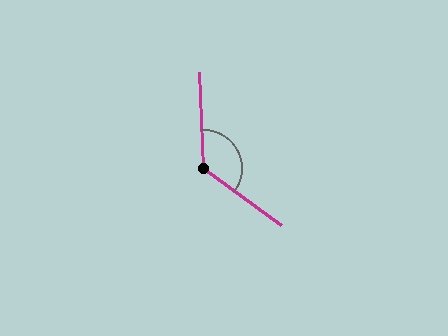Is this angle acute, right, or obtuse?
It is obtuse.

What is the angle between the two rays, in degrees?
Approximately 129 degrees.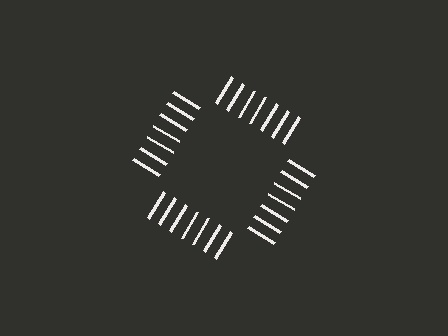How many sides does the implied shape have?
4 sides — the line-ends trace a square.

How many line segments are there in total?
28 — 7 along each of the 4 edges.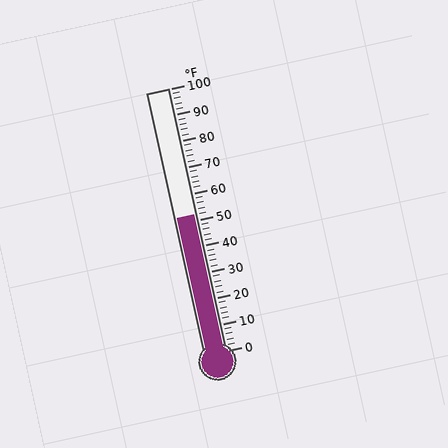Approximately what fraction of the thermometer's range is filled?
The thermometer is filled to approximately 50% of its range.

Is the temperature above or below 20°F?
The temperature is above 20°F.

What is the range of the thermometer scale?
The thermometer scale ranges from 0°F to 100°F.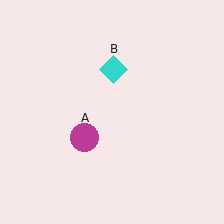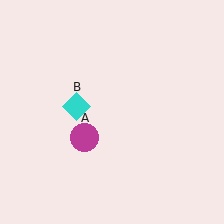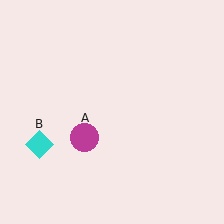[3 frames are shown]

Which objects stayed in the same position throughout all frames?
Magenta circle (object A) remained stationary.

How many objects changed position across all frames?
1 object changed position: cyan diamond (object B).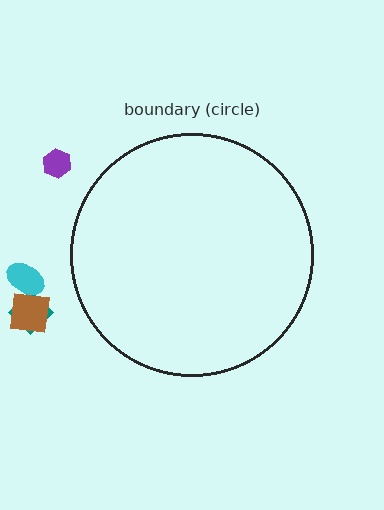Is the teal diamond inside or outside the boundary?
Outside.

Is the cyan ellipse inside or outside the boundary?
Outside.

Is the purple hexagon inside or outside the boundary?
Outside.